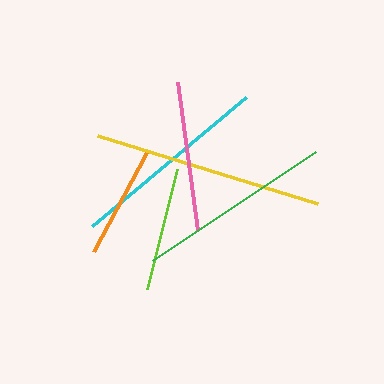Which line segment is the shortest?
The orange line is the shortest at approximately 113 pixels.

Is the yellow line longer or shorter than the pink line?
The yellow line is longer than the pink line.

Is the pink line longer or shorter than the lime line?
The pink line is longer than the lime line.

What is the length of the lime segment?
The lime segment is approximately 123 pixels long.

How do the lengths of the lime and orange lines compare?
The lime and orange lines are approximately the same length.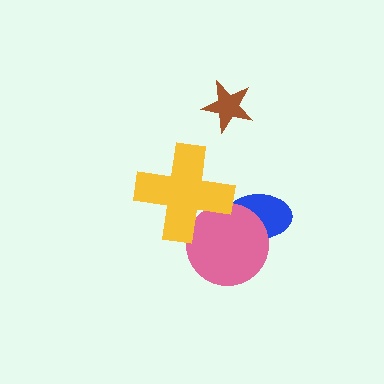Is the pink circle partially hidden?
Yes, it is partially covered by another shape.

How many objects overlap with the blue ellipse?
1 object overlaps with the blue ellipse.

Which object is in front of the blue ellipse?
The pink circle is in front of the blue ellipse.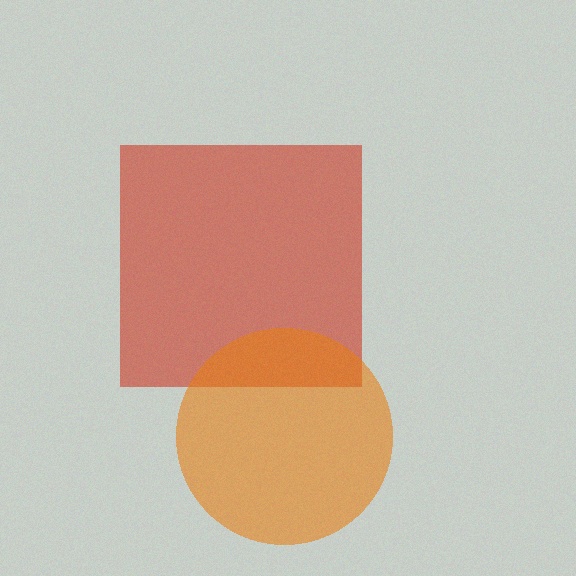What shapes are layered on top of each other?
The layered shapes are: a red square, an orange circle.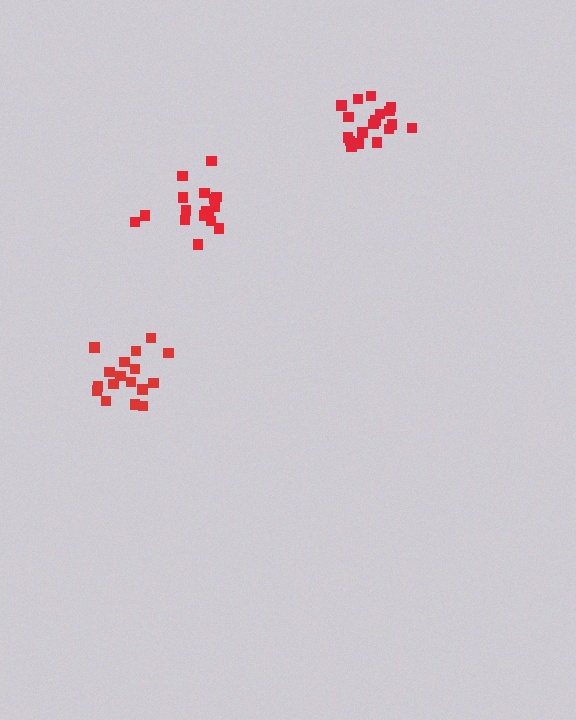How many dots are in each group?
Group 1: 18 dots, Group 2: 17 dots, Group 3: 17 dots (52 total).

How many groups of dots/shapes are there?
There are 3 groups.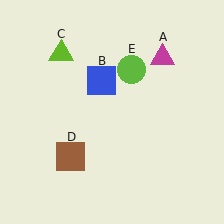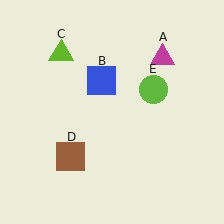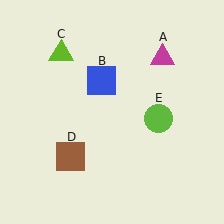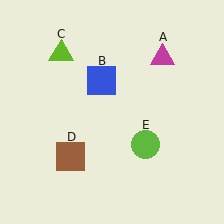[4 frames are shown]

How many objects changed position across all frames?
1 object changed position: lime circle (object E).